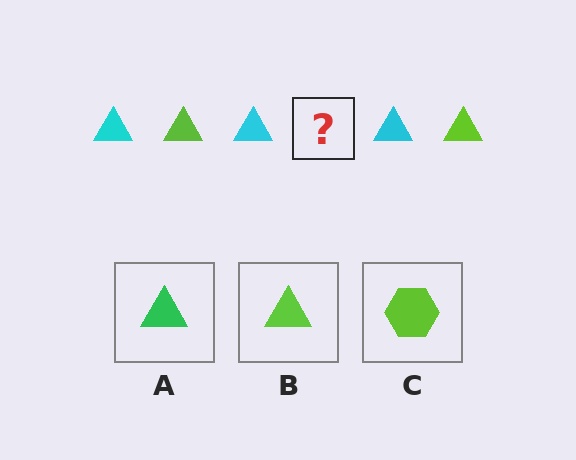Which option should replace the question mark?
Option B.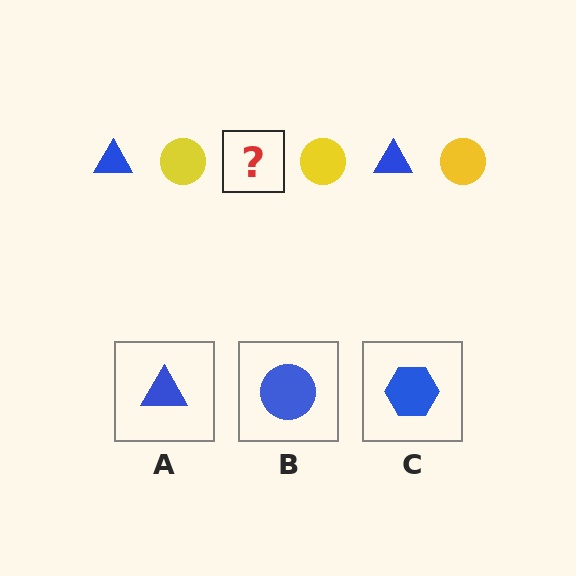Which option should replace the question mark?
Option A.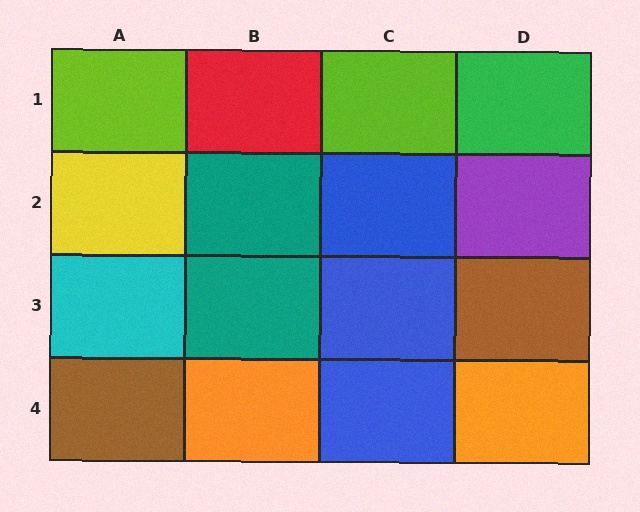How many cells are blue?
3 cells are blue.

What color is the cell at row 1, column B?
Red.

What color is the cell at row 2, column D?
Purple.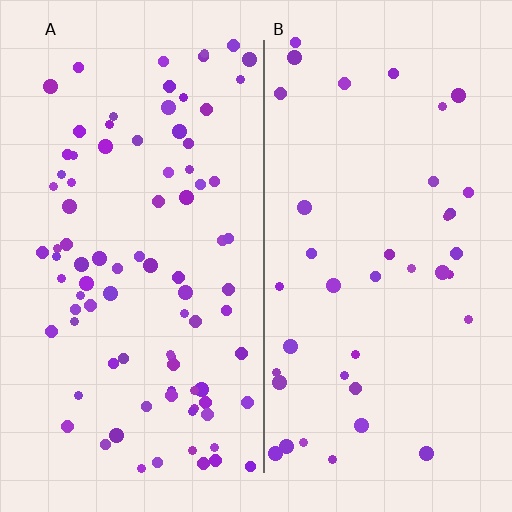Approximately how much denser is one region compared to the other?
Approximately 2.3× — region A over region B.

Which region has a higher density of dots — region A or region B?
A (the left).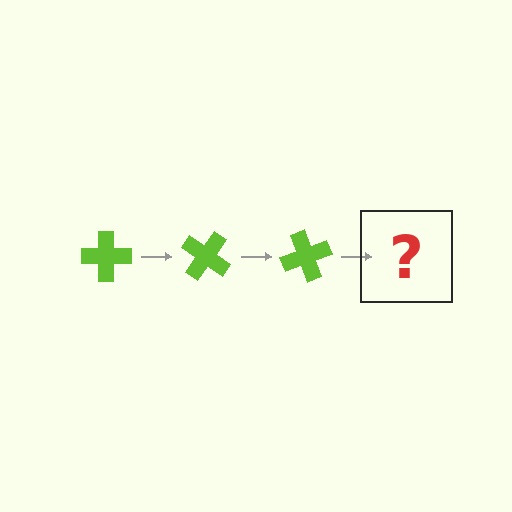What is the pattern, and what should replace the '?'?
The pattern is that the cross rotates 35 degrees each step. The '?' should be a lime cross rotated 105 degrees.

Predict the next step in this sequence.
The next step is a lime cross rotated 105 degrees.